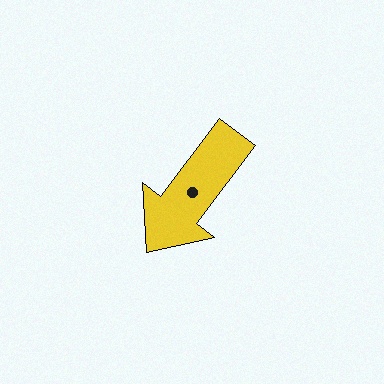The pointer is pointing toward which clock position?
Roughly 7 o'clock.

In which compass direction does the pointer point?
Southwest.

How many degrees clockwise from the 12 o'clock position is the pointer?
Approximately 217 degrees.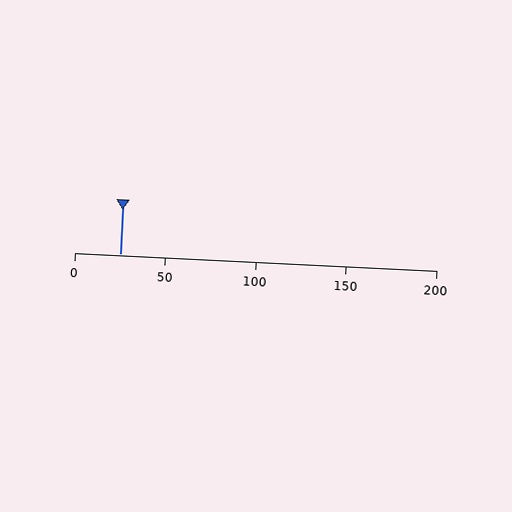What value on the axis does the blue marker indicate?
The marker indicates approximately 25.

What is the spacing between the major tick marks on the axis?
The major ticks are spaced 50 apart.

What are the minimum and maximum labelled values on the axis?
The axis runs from 0 to 200.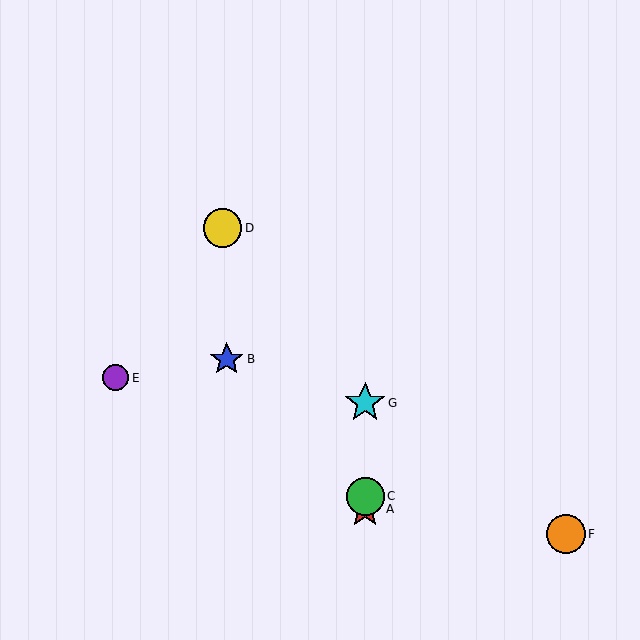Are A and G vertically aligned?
Yes, both are at x≈365.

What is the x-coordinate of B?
Object B is at x≈227.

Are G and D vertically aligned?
No, G is at x≈365 and D is at x≈223.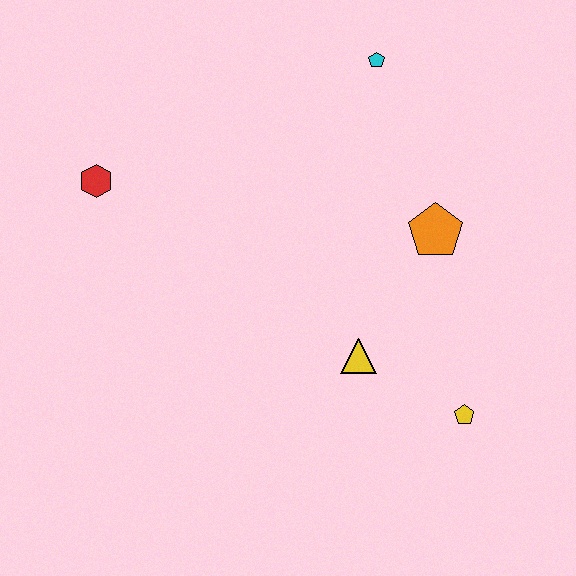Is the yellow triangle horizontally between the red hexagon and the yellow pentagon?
Yes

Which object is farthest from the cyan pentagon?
The yellow pentagon is farthest from the cyan pentagon.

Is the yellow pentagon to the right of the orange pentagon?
Yes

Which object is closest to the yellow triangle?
The yellow pentagon is closest to the yellow triangle.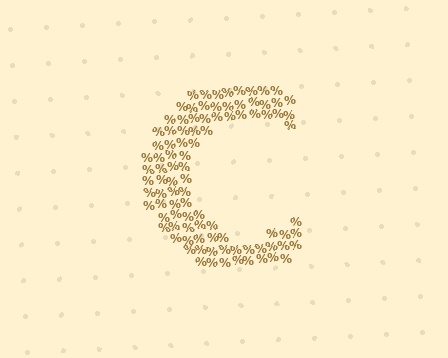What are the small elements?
The small elements are percent signs.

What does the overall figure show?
The overall figure shows the letter C.